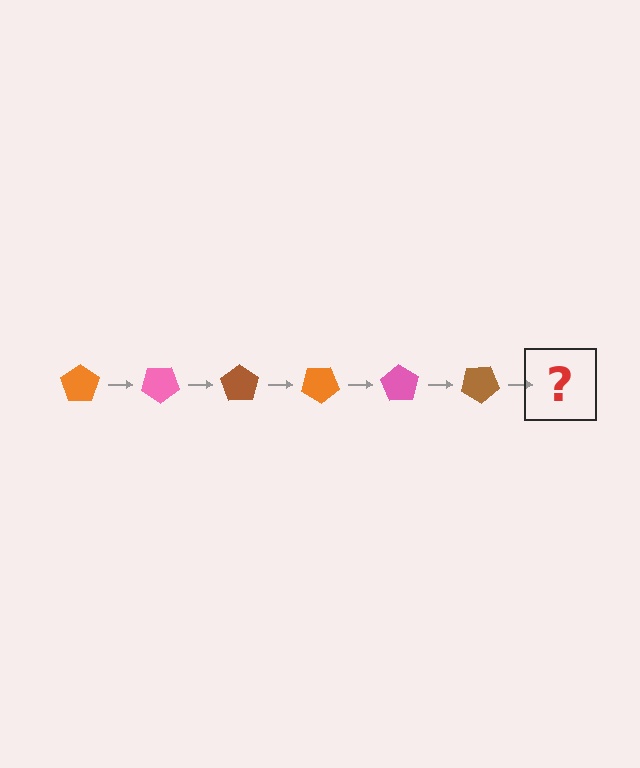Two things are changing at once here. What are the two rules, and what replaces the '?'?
The two rules are that it rotates 35 degrees each step and the color cycles through orange, pink, and brown. The '?' should be an orange pentagon, rotated 210 degrees from the start.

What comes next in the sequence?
The next element should be an orange pentagon, rotated 210 degrees from the start.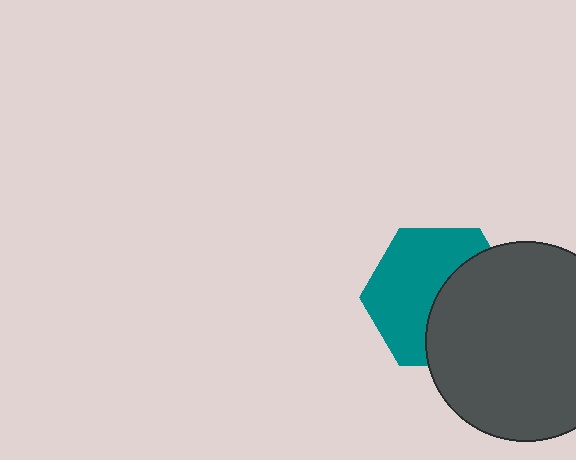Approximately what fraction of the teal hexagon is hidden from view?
Roughly 44% of the teal hexagon is hidden behind the dark gray circle.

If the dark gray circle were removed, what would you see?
You would see the complete teal hexagon.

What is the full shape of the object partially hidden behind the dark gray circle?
The partially hidden object is a teal hexagon.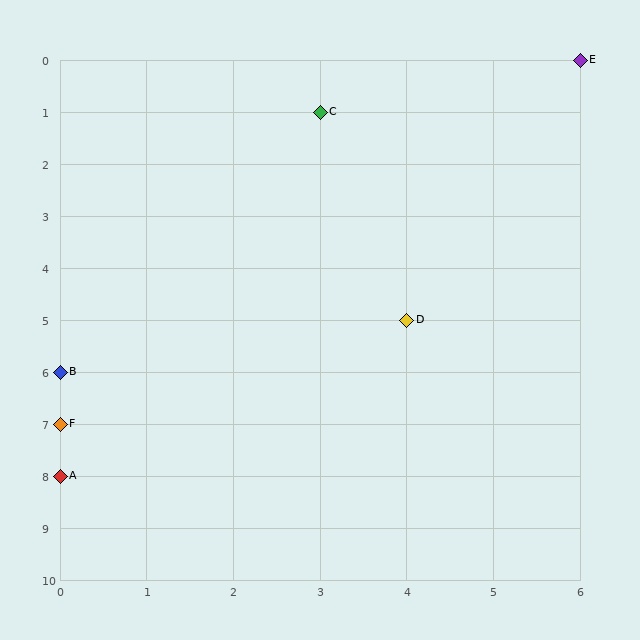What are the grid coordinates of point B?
Point B is at grid coordinates (0, 6).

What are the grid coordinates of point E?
Point E is at grid coordinates (6, 0).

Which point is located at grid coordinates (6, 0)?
Point E is at (6, 0).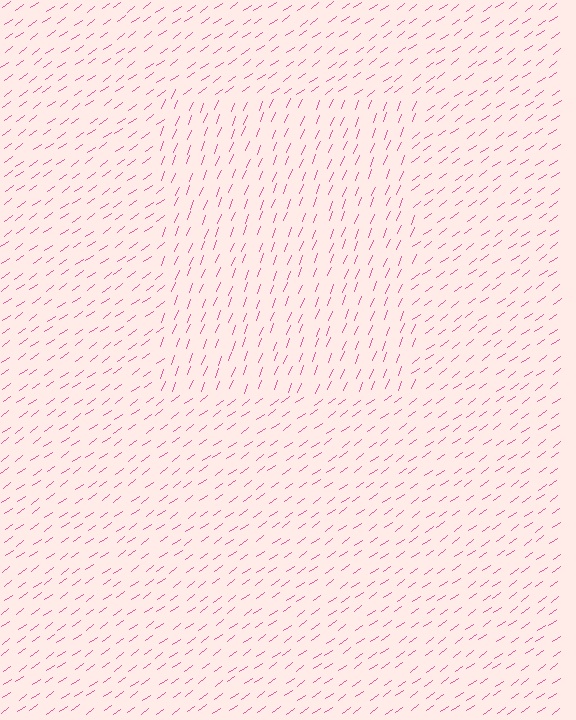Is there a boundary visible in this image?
Yes, there is a texture boundary formed by a change in line orientation.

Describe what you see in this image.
The image is filled with small pink line segments. A rectangle region in the image has lines oriented differently from the surrounding lines, creating a visible texture boundary.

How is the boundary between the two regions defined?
The boundary is defined purely by a change in line orientation (approximately 33 degrees difference). All lines are the same color and thickness.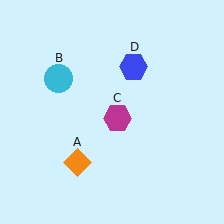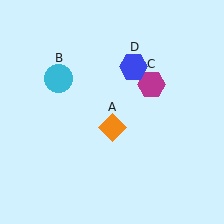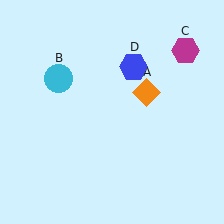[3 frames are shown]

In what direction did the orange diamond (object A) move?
The orange diamond (object A) moved up and to the right.